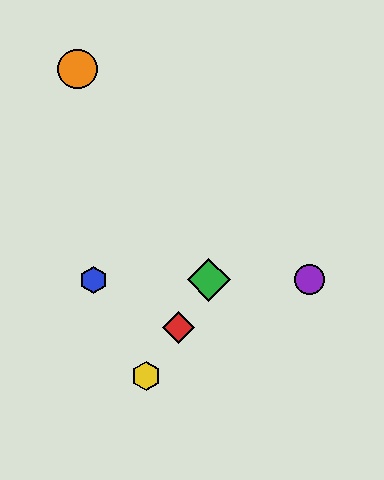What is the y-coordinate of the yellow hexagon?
The yellow hexagon is at y≈376.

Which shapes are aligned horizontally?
The blue hexagon, the green diamond, the purple circle are aligned horizontally.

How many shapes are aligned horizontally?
3 shapes (the blue hexagon, the green diamond, the purple circle) are aligned horizontally.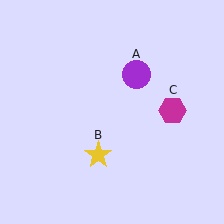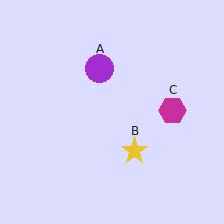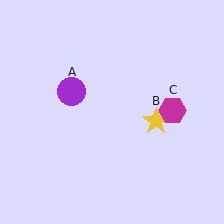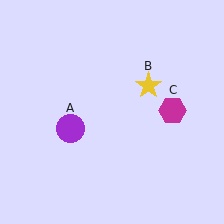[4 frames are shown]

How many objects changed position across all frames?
2 objects changed position: purple circle (object A), yellow star (object B).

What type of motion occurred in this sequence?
The purple circle (object A), yellow star (object B) rotated counterclockwise around the center of the scene.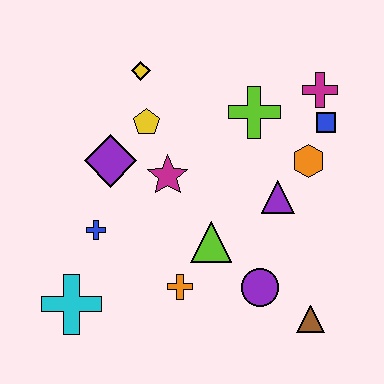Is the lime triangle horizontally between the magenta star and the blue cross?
No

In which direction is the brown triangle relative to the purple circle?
The brown triangle is to the right of the purple circle.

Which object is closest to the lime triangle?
The orange cross is closest to the lime triangle.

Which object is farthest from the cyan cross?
The magenta cross is farthest from the cyan cross.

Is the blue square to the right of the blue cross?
Yes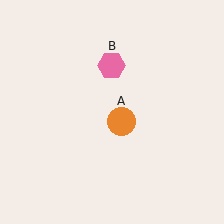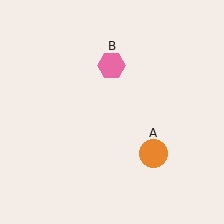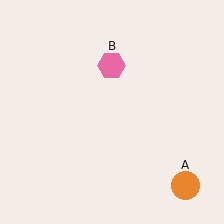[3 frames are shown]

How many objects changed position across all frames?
1 object changed position: orange circle (object A).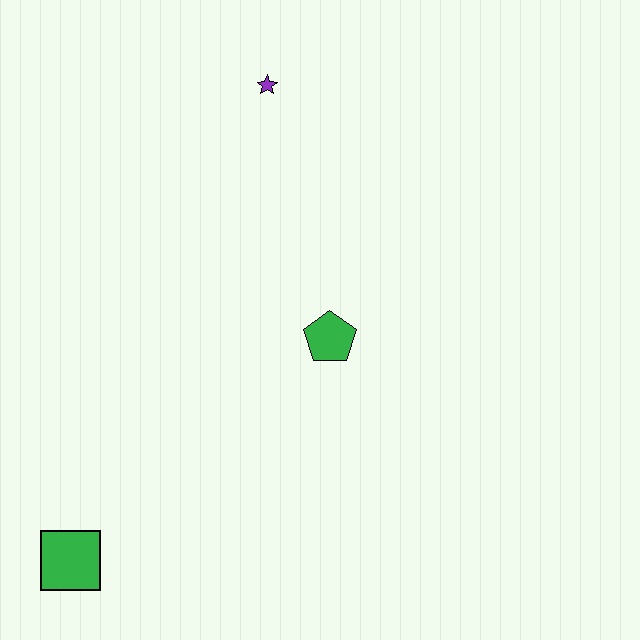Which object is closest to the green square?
The green pentagon is closest to the green square.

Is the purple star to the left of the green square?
No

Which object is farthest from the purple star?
The green square is farthest from the purple star.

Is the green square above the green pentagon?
No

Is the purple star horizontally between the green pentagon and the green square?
Yes